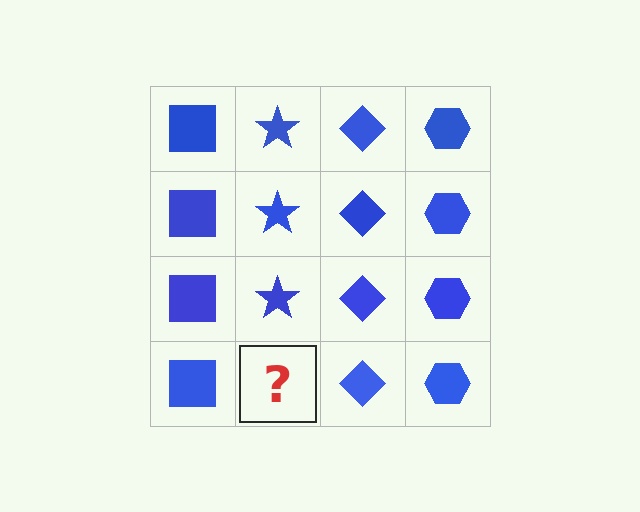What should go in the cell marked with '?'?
The missing cell should contain a blue star.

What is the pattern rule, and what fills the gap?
The rule is that each column has a consistent shape. The gap should be filled with a blue star.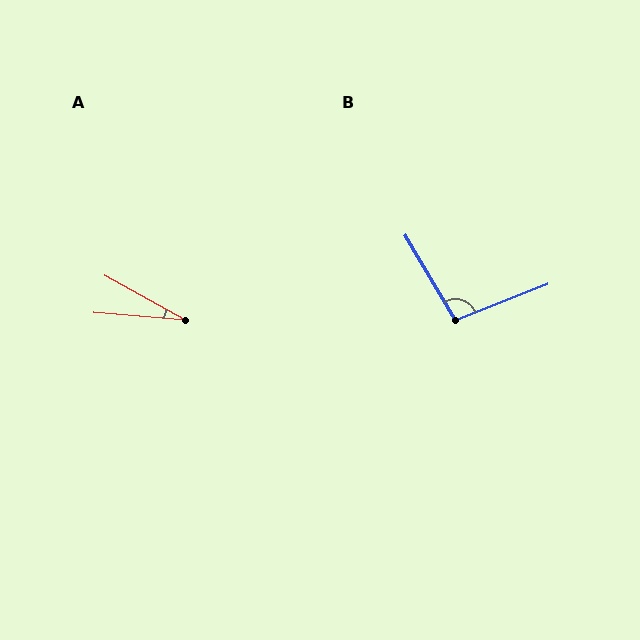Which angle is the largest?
B, at approximately 99 degrees.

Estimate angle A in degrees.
Approximately 24 degrees.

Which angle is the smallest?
A, at approximately 24 degrees.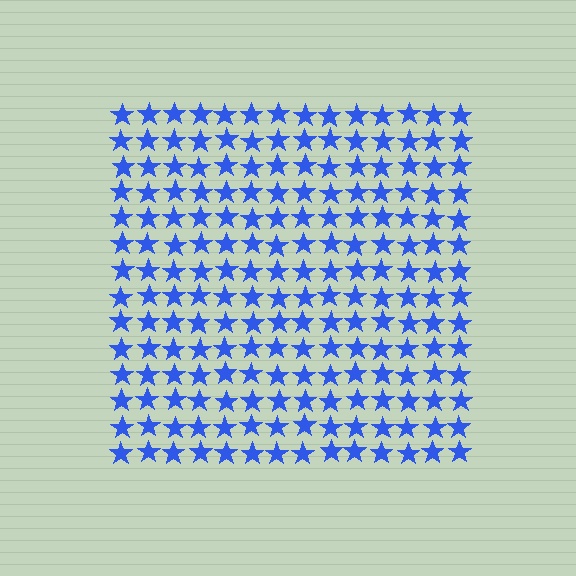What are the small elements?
The small elements are stars.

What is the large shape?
The large shape is a square.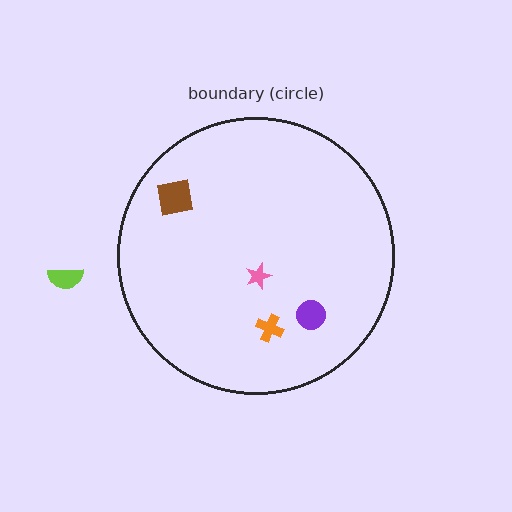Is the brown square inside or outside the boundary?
Inside.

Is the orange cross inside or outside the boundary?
Inside.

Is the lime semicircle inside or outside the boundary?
Outside.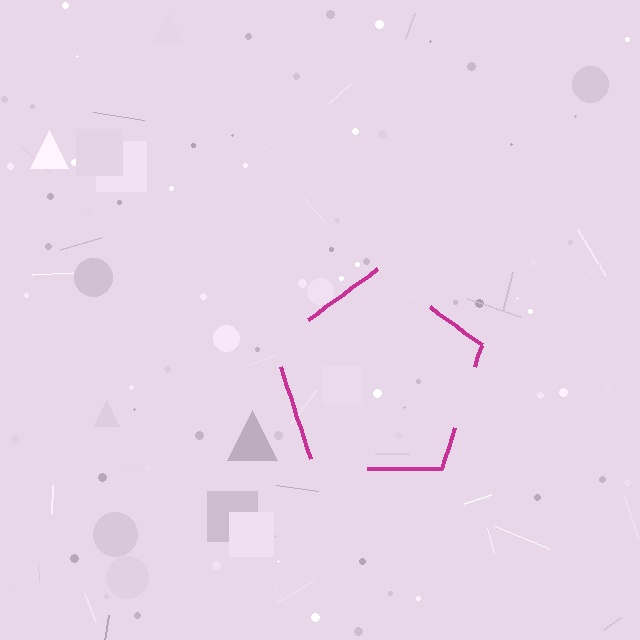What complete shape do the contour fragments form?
The contour fragments form a pentagon.